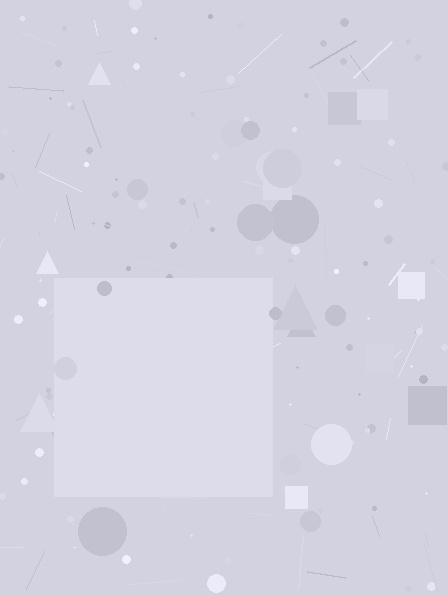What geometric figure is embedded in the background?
A square is embedded in the background.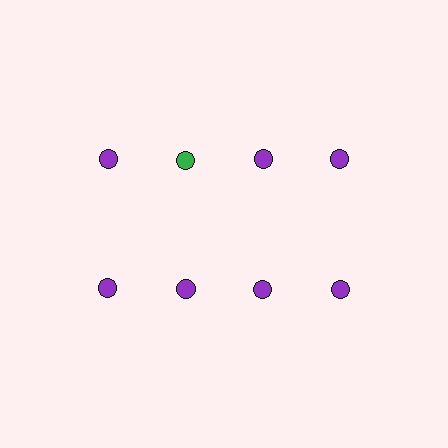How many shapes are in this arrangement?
There are 8 shapes arranged in a grid pattern.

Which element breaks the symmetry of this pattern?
The green circle in the top row, second from left column breaks the symmetry. All other shapes are purple circles.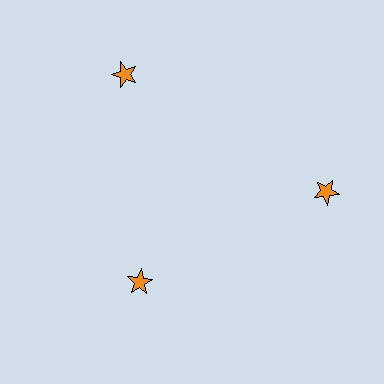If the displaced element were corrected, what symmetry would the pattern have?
It would have 3-fold rotational symmetry — the pattern would map onto itself every 120 degrees.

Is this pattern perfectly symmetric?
No. The 3 orange stars are arranged in a ring, but one element near the 7 o'clock position is pulled inward toward the center, breaking the 3-fold rotational symmetry.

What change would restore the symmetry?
The symmetry would be restored by moving it outward, back onto the ring so that all 3 stars sit at equal angles and equal distance from the center.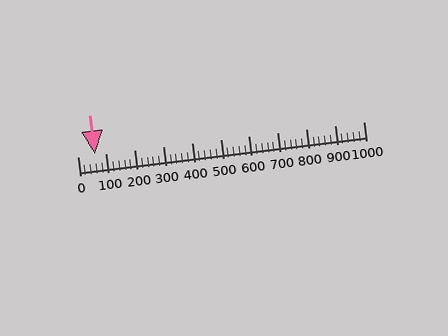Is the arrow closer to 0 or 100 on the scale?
The arrow is closer to 100.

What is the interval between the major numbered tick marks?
The major tick marks are spaced 100 units apart.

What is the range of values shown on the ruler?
The ruler shows values from 0 to 1000.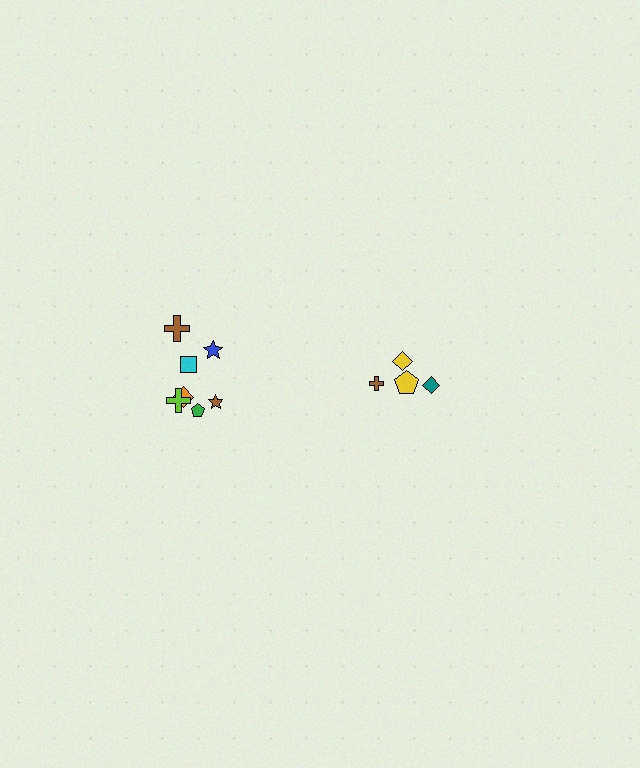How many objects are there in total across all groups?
There are 11 objects.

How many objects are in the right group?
There are 4 objects.